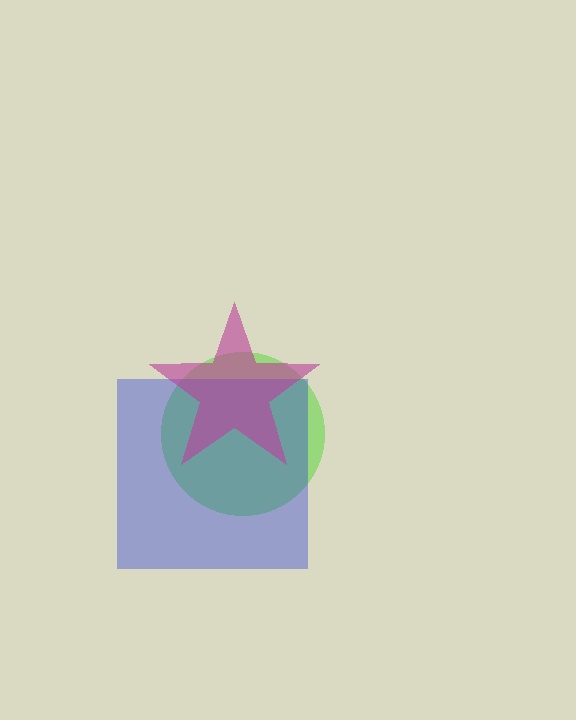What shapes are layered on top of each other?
The layered shapes are: a lime circle, a blue square, a magenta star.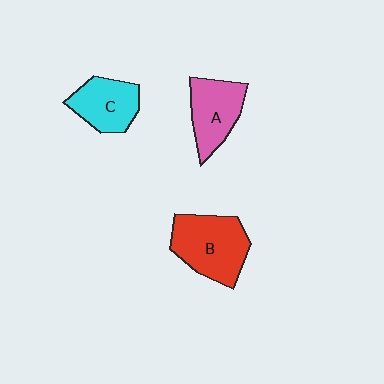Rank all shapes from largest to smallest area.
From largest to smallest: B (red), A (pink), C (cyan).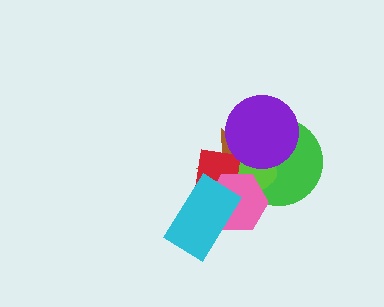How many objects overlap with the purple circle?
3 objects overlap with the purple circle.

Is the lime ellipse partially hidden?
Yes, it is partially covered by another shape.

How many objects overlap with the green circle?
5 objects overlap with the green circle.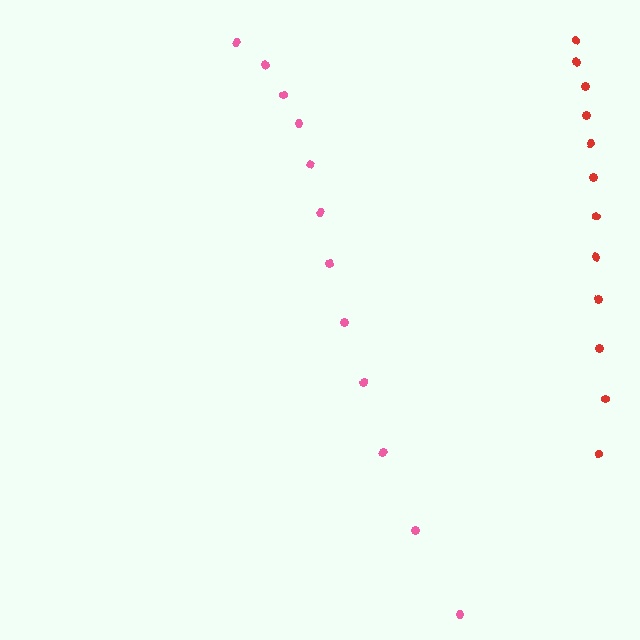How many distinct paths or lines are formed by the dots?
There are 2 distinct paths.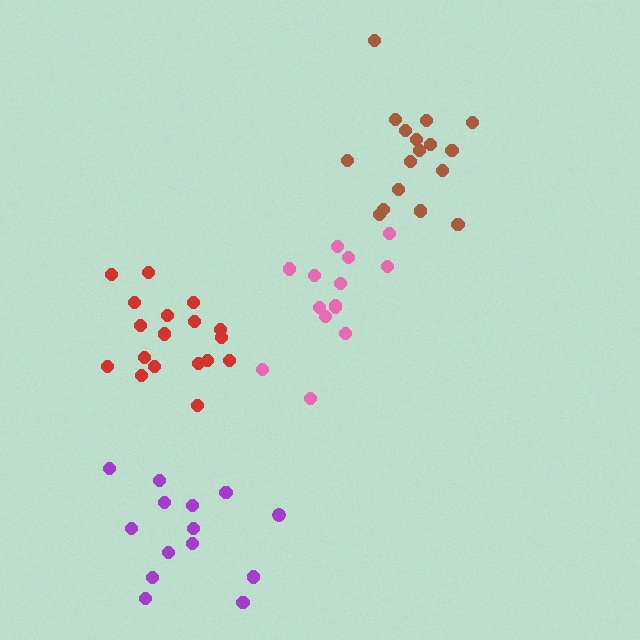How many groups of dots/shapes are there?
There are 4 groups.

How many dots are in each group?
Group 1: 17 dots, Group 2: 18 dots, Group 3: 14 dots, Group 4: 14 dots (63 total).